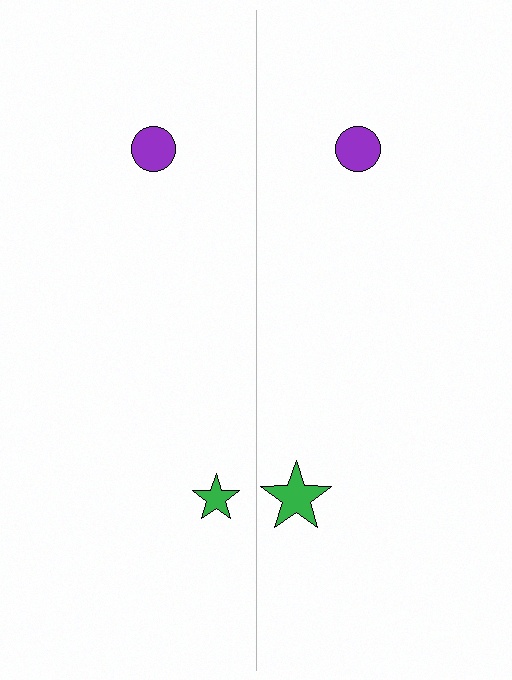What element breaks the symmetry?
The green star on the right side has a different size than its mirror counterpart.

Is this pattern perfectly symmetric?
No, the pattern is not perfectly symmetric. The green star on the right side has a different size than its mirror counterpart.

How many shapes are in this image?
There are 4 shapes in this image.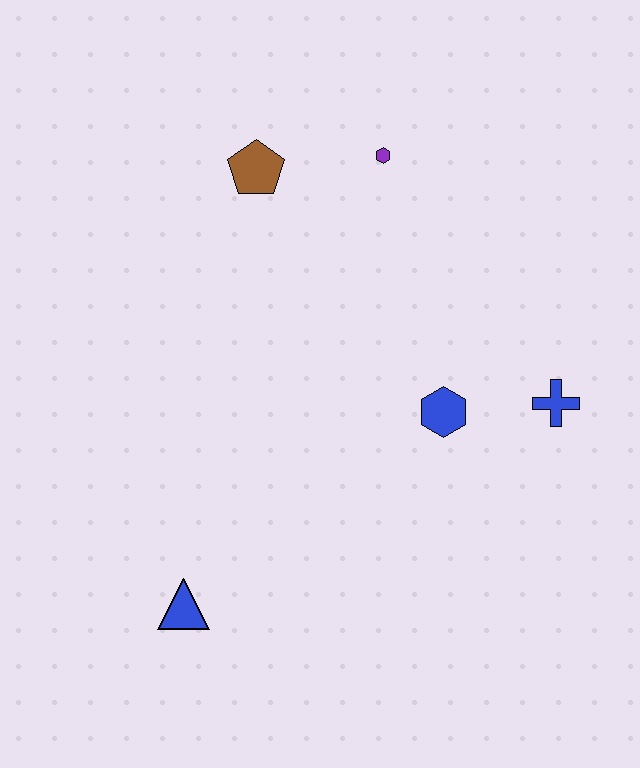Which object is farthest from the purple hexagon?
The blue triangle is farthest from the purple hexagon.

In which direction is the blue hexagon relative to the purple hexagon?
The blue hexagon is below the purple hexagon.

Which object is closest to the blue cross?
The blue hexagon is closest to the blue cross.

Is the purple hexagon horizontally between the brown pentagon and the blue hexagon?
Yes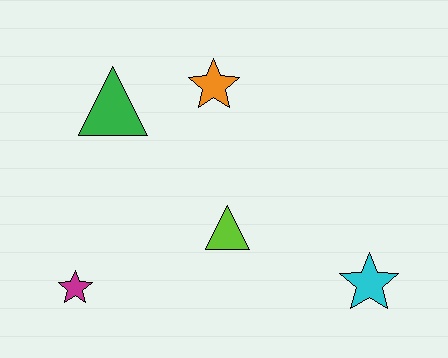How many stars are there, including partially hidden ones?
There are 3 stars.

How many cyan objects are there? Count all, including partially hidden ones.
There is 1 cyan object.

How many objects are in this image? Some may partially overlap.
There are 5 objects.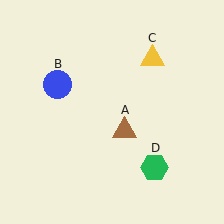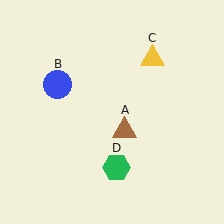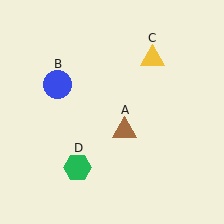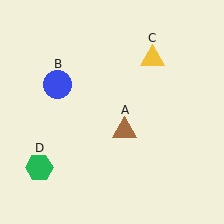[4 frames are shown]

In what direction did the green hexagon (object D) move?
The green hexagon (object D) moved left.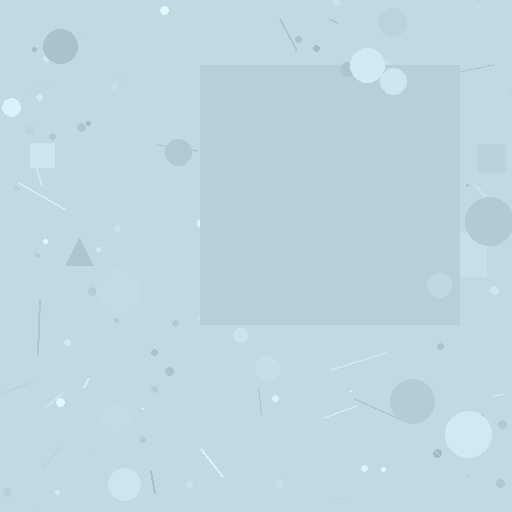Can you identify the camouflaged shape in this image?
The camouflaged shape is a square.